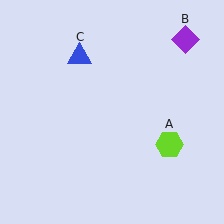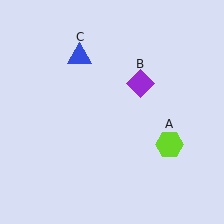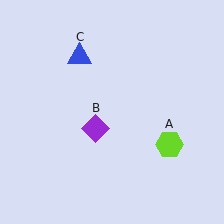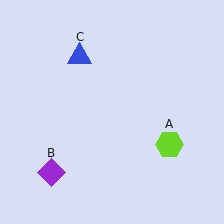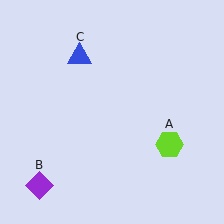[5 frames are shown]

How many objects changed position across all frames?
1 object changed position: purple diamond (object B).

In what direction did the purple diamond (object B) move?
The purple diamond (object B) moved down and to the left.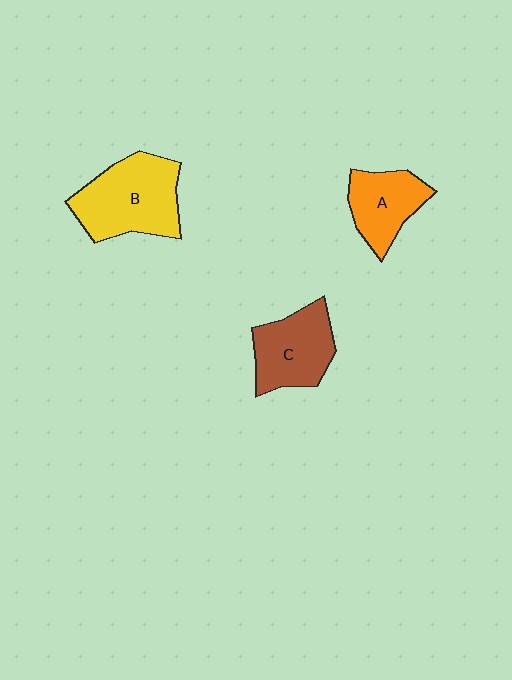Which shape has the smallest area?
Shape A (orange).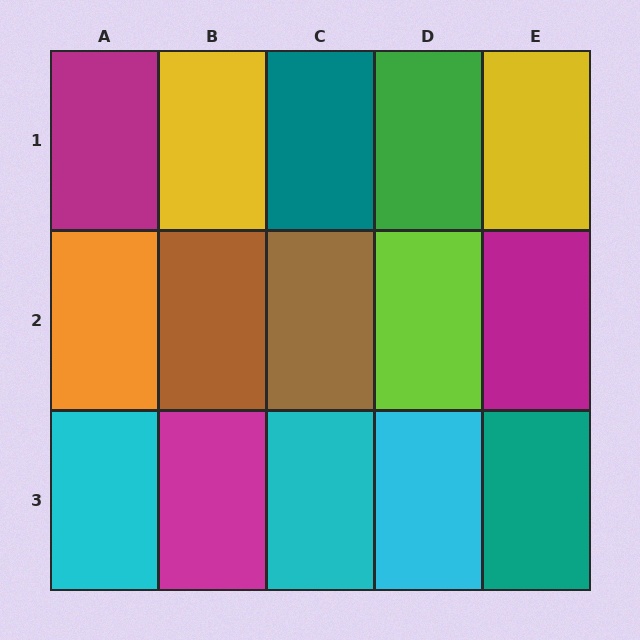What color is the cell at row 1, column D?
Green.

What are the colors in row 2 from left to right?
Orange, brown, brown, lime, magenta.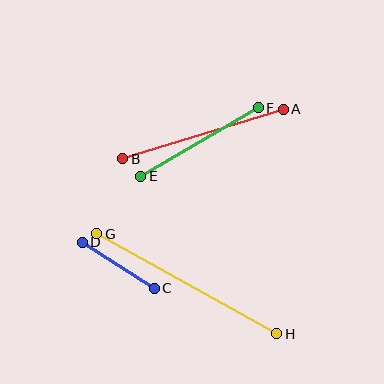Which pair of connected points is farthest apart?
Points G and H are farthest apart.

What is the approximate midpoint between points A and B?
The midpoint is at approximately (203, 134) pixels.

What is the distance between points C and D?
The distance is approximately 86 pixels.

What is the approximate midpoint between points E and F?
The midpoint is at approximately (199, 142) pixels.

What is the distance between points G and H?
The distance is approximately 206 pixels.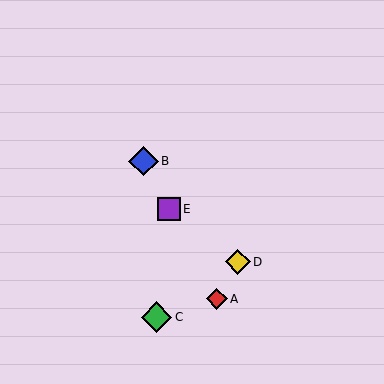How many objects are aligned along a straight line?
3 objects (A, B, E) are aligned along a straight line.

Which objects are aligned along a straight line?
Objects A, B, E are aligned along a straight line.